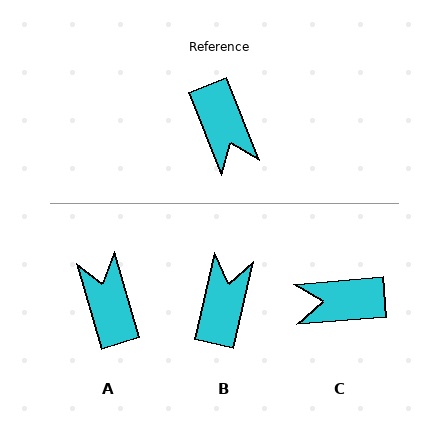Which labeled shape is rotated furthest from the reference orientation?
A, about 175 degrees away.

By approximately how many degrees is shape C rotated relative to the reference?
Approximately 107 degrees clockwise.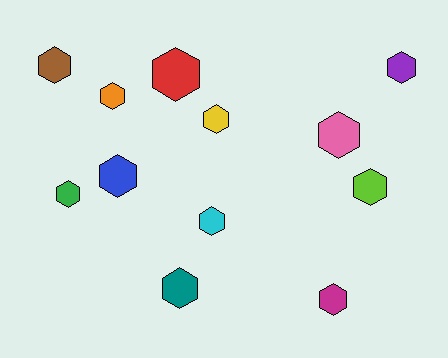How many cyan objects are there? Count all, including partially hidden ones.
There is 1 cyan object.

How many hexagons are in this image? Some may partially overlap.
There are 12 hexagons.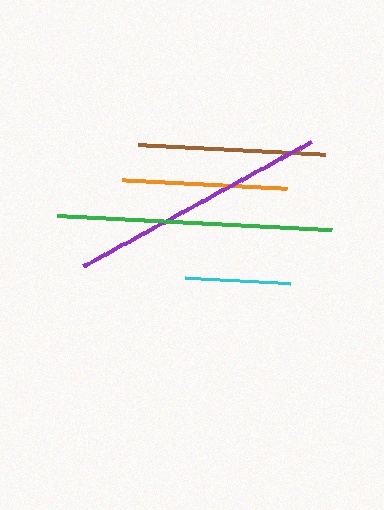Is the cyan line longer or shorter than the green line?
The green line is longer than the cyan line.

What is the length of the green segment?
The green segment is approximately 274 pixels long.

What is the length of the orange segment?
The orange segment is approximately 165 pixels long.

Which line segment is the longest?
The green line is the longest at approximately 274 pixels.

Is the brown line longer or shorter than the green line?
The green line is longer than the brown line.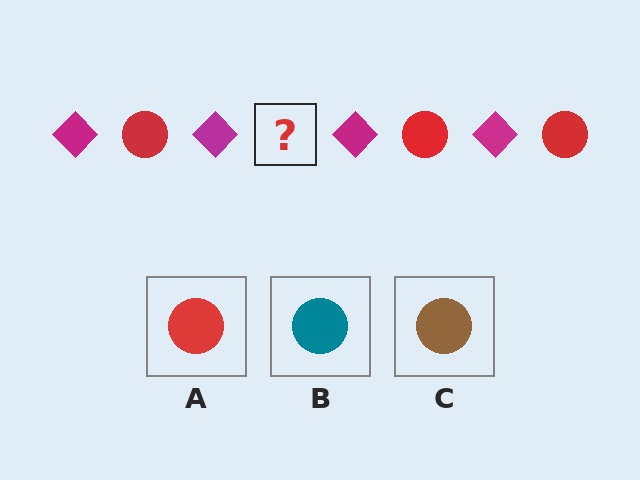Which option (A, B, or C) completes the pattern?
A.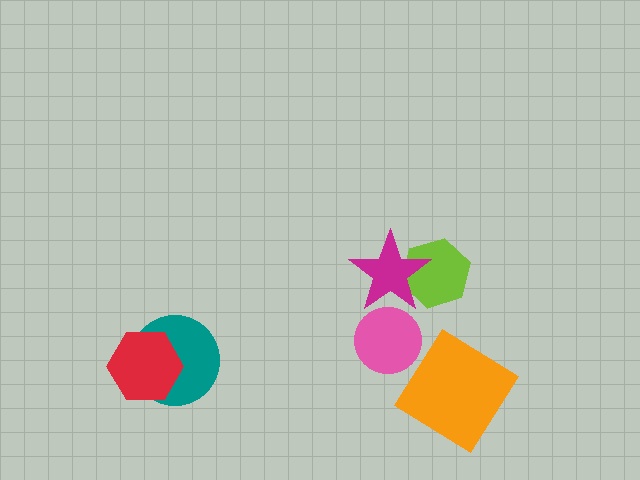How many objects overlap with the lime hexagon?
1 object overlaps with the lime hexagon.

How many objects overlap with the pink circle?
1 object overlaps with the pink circle.